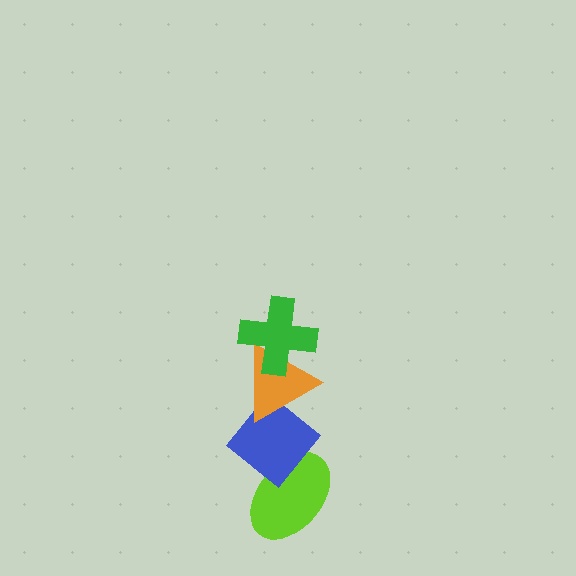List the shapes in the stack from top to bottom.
From top to bottom: the green cross, the orange triangle, the blue diamond, the lime ellipse.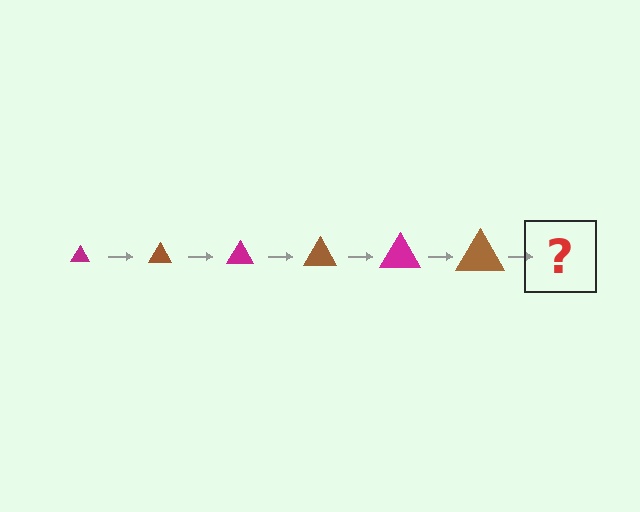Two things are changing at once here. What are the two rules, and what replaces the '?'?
The two rules are that the triangle grows larger each step and the color cycles through magenta and brown. The '?' should be a magenta triangle, larger than the previous one.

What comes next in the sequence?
The next element should be a magenta triangle, larger than the previous one.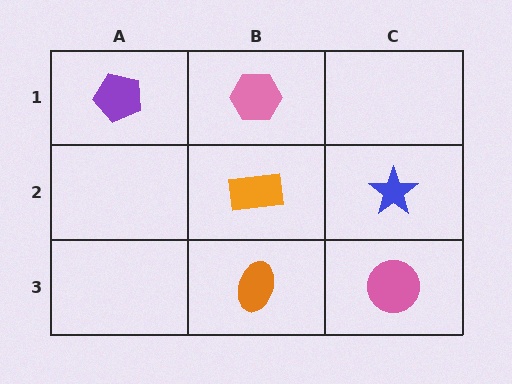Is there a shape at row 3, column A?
No, that cell is empty.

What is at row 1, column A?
A purple pentagon.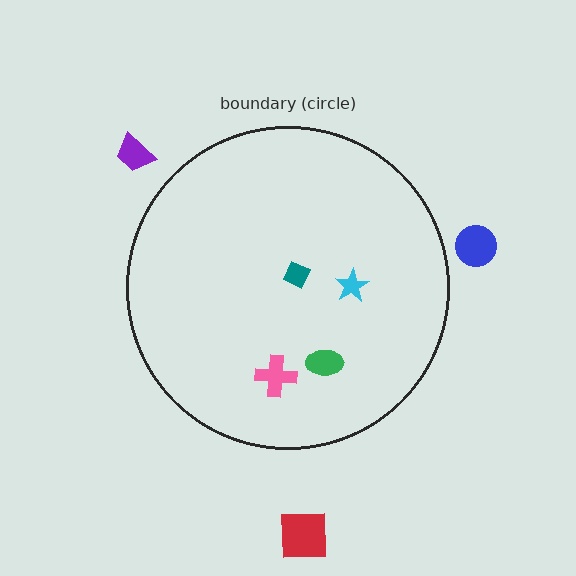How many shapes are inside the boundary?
4 inside, 3 outside.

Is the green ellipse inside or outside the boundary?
Inside.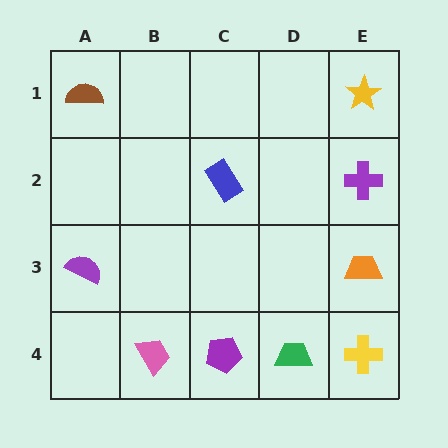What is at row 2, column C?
A blue rectangle.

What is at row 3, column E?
An orange trapezoid.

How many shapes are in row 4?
4 shapes.